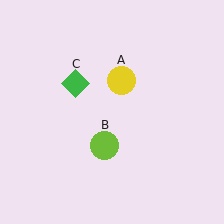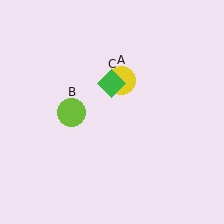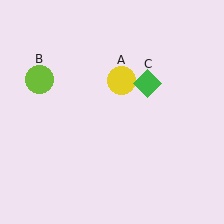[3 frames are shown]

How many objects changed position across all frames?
2 objects changed position: lime circle (object B), green diamond (object C).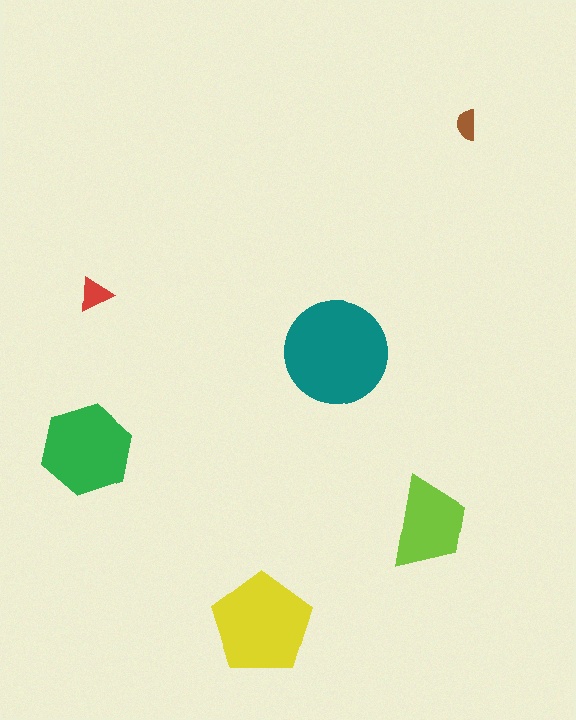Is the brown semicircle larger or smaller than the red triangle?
Smaller.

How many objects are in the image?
There are 6 objects in the image.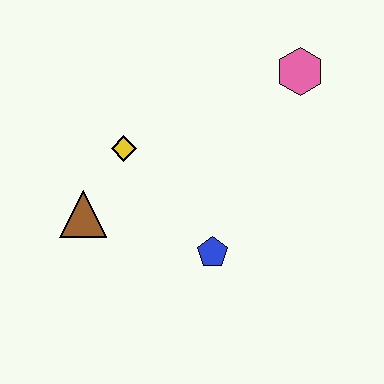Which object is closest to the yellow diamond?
The brown triangle is closest to the yellow diamond.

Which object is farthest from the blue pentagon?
The pink hexagon is farthest from the blue pentagon.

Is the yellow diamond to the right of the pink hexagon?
No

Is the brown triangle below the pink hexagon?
Yes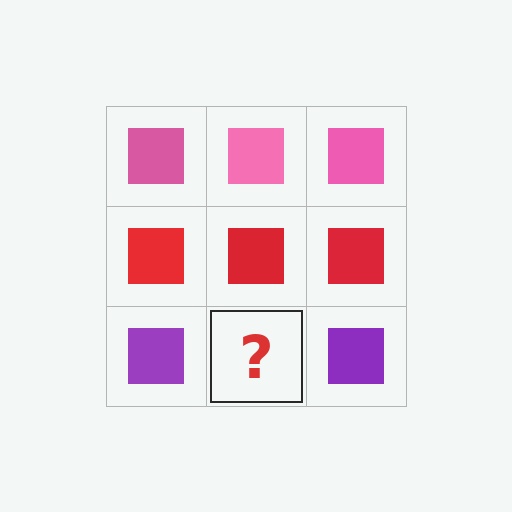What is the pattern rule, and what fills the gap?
The rule is that each row has a consistent color. The gap should be filled with a purple square.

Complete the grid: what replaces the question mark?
The question mark should be replaced with a purple square.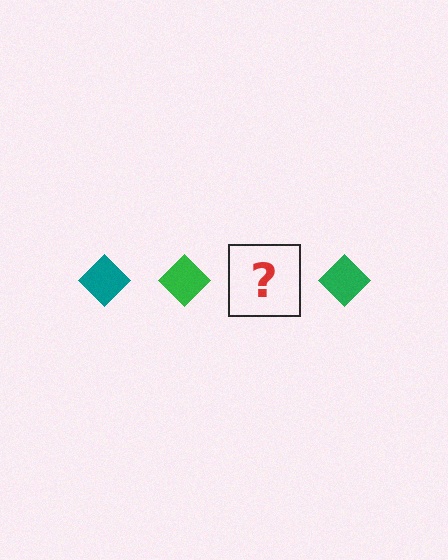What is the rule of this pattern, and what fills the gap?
The rule is that the pattern cycles through teal, green diamonds. The gap should be filled with a teal diamond.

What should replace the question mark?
The question mark should be replaced with a teal diamond.